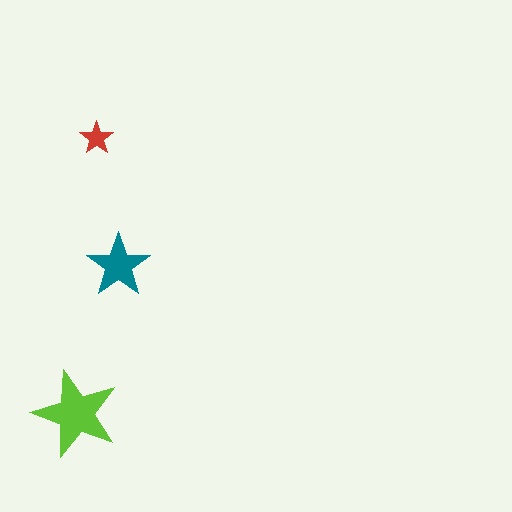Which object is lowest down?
The lime star is bottommost.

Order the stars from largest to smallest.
the lime one, the teal one, the red one.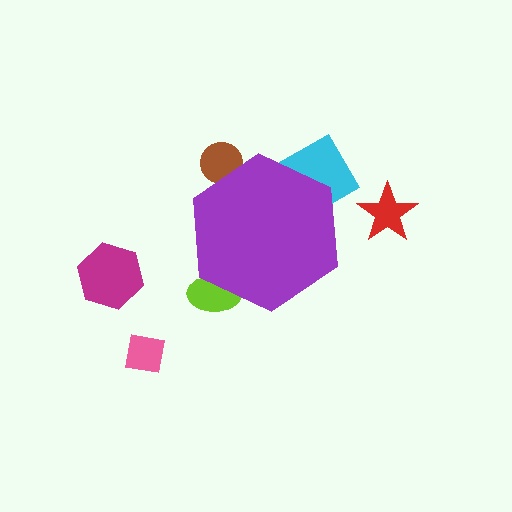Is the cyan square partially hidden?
Yes, the cyan square is partially hidden behind the purple hexagon.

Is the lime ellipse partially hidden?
Yes, the lime ellipse is partially hidden behind the purple hexagon.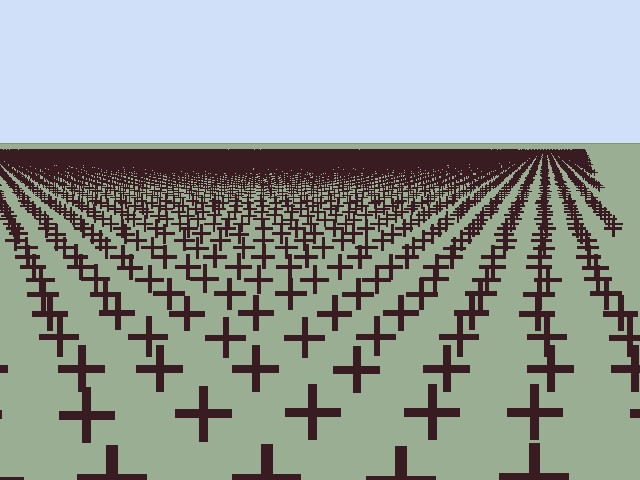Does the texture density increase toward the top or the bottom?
Density increases toward the top.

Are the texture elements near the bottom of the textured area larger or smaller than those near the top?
Larger. Near the bottom, elements are closer to the viewer and appear at a bigger on-screen size.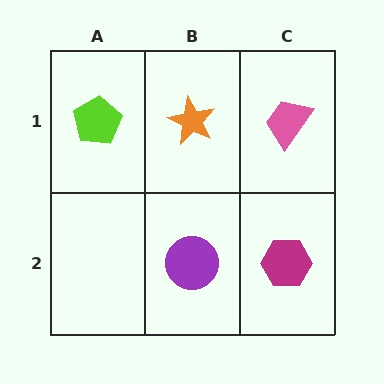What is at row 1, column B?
An orange star.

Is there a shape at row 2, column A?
No, that cell is empty.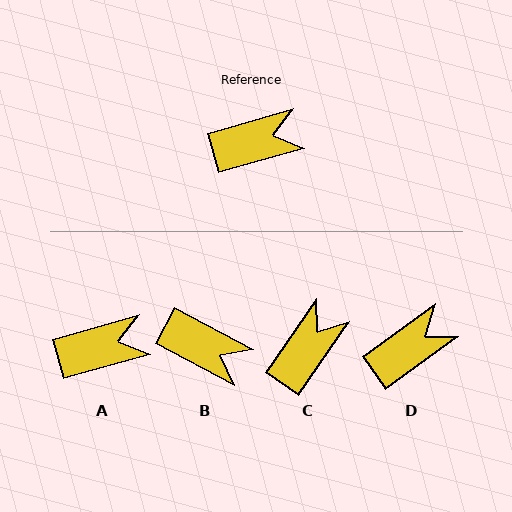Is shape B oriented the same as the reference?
No, it is off by about 43 degrees.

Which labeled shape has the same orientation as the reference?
A.